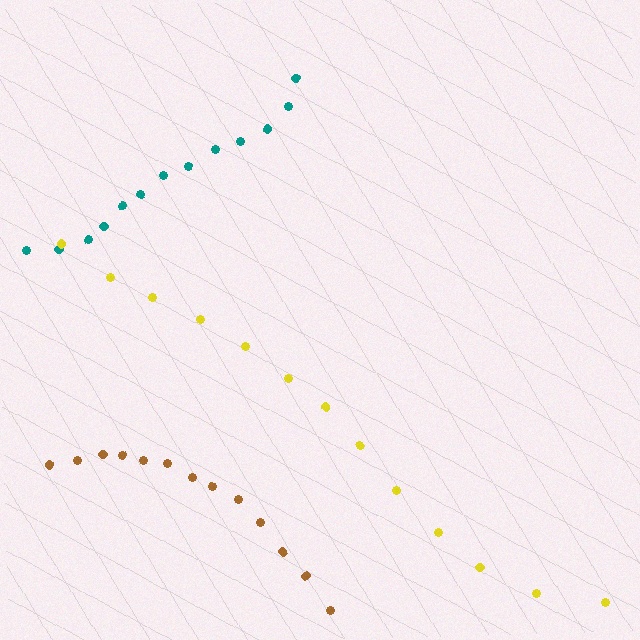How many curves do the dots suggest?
There are 3 distinct paths.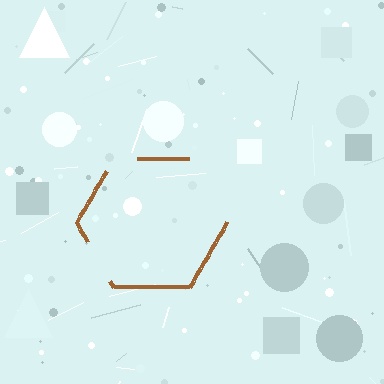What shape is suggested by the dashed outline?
The dashed outline suggests a hexagon.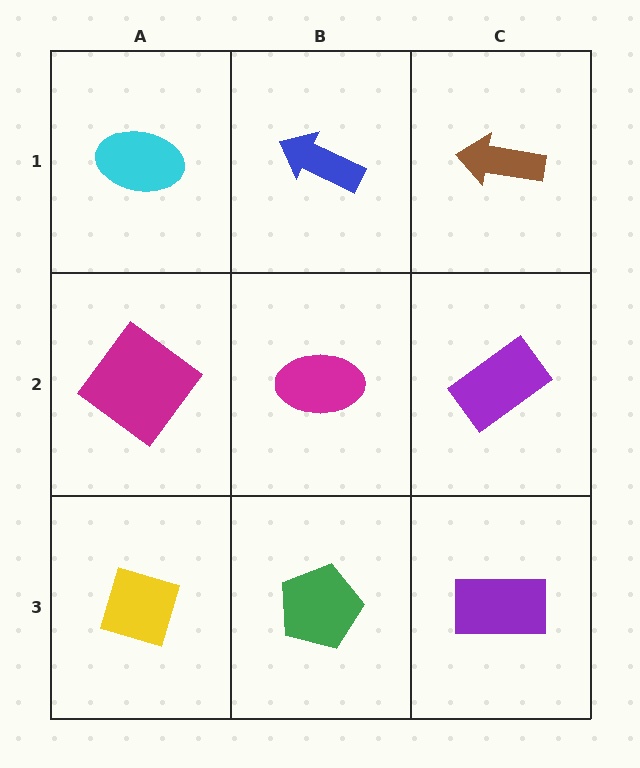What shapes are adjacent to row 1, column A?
A magenta diamond (row 2, column A), a blue arrow (row 1, column B).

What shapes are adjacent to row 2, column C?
A brown arrow (row 1, column C), a purple rectangle (row 3, column C), a magenta ellipse (row 2, column B).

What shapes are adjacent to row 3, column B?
A magenta ellipse (row 2, column B), a yellow diamond (row 3, column A), a purple rectangle (row 3, column C).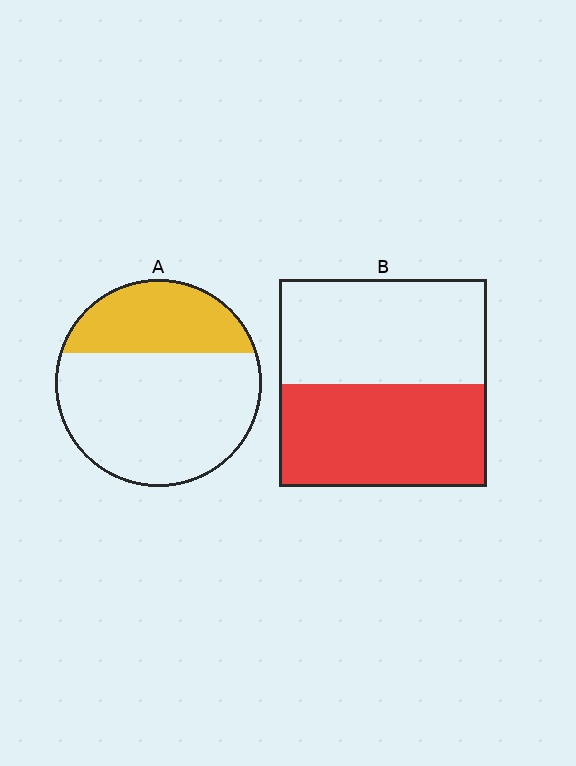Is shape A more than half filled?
No.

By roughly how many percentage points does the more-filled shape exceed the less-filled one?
By roughly 20 percentage points (B over A).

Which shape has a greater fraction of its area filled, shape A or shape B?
Shape B.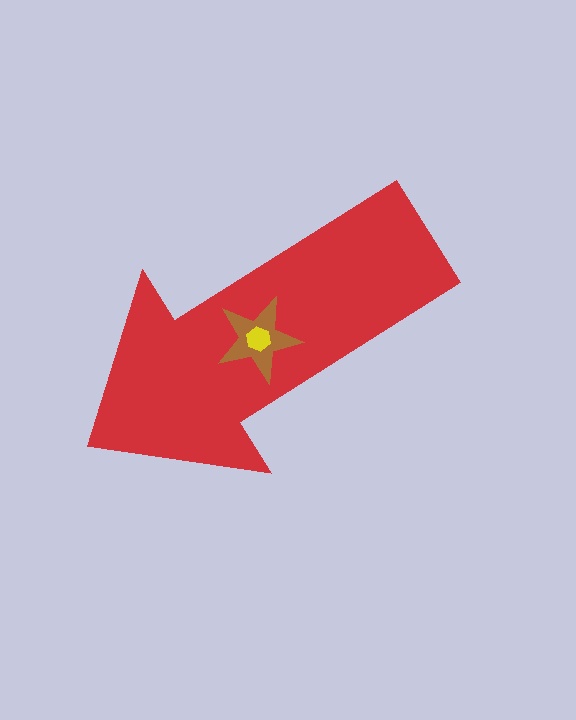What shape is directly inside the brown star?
The yellow hexagon.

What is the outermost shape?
The red arrow.